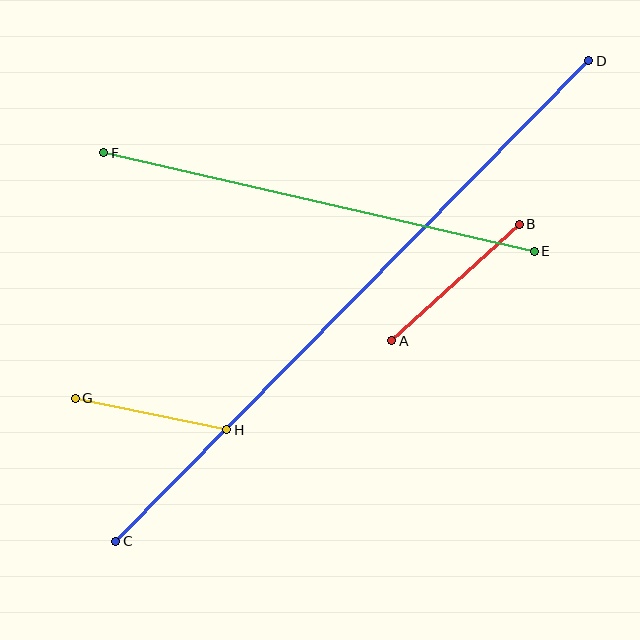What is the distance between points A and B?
The distance is approximately 173 pixels.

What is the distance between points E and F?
The distance is approximately 442 pixels.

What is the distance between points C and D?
The distance is approximately 674 pixels.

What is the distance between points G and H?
The distance is approximately 155 pixels.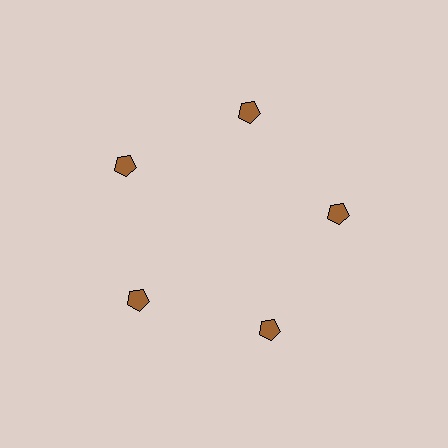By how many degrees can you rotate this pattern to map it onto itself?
The pattern maps onto itself every 72 degrees of rotation.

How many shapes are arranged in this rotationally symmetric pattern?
There are 5 shapes, arranged in 5 groups of 1.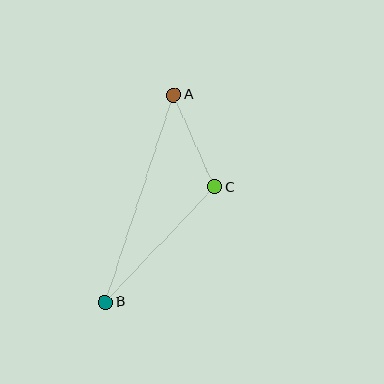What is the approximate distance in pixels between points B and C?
The distance between B and C is approximately 159 pixels.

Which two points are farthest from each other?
Points A and B are farthest from each other.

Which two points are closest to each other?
Points A and C are closest to each other.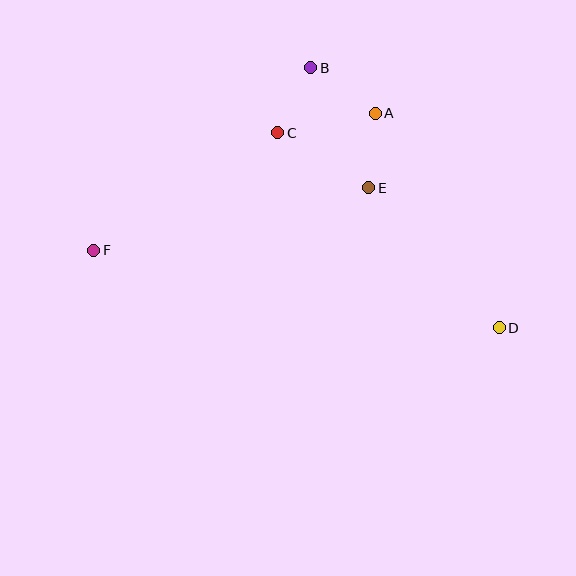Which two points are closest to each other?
Points B and C are closest to each other.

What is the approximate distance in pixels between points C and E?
The distance between C and E is approximately 106 pixels.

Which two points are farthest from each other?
Points D and F are farthest from each other.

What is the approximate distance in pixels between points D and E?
The distance between D and E is approximately 192 pixels.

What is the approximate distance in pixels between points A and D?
The distance between A and D is approximately 248 pixels.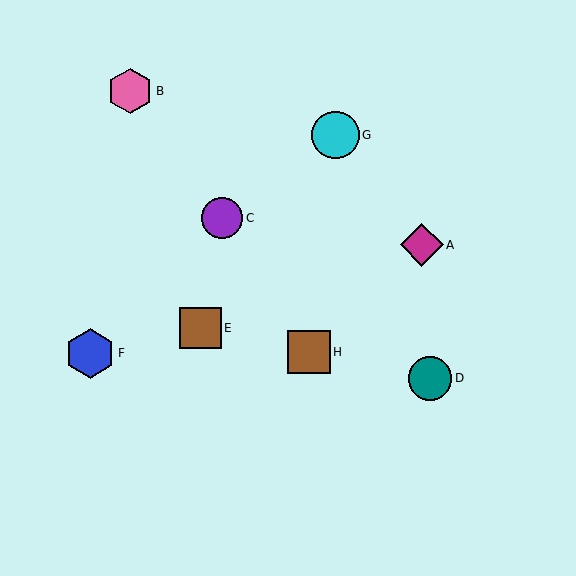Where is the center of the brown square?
The center of the brown square is at (201, 328).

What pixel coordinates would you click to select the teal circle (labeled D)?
Click at (430, 378) to select the teal circle D.